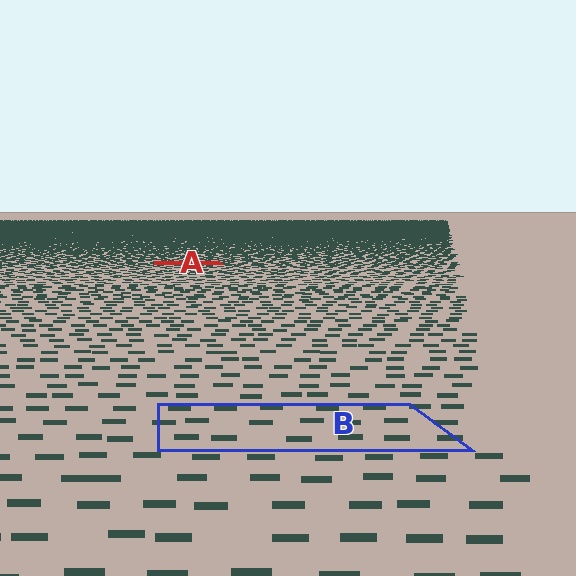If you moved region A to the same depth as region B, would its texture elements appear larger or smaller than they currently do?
They would appear larger. At a closer depth, the same texture elements are projected at a bigger on-screen size.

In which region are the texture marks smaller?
The texture marks are smaller in region A, because it is farther away.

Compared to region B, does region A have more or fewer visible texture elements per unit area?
Region A has more texture elements per unit area — they are packed more densely because it is farther away.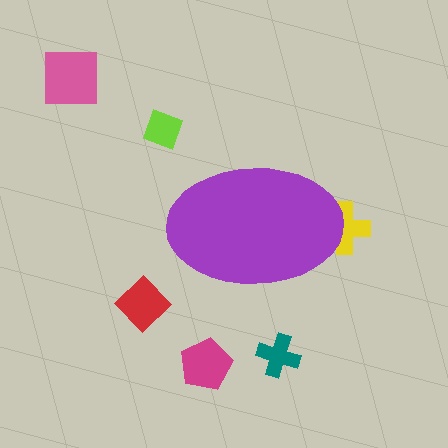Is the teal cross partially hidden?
No, the teal cross is fully visible.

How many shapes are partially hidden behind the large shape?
1 shape is partially hidden.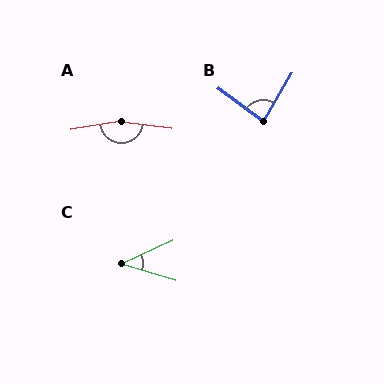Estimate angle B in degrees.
Approximately 84 degrees.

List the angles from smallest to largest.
C (41°), B (84°), A (163°).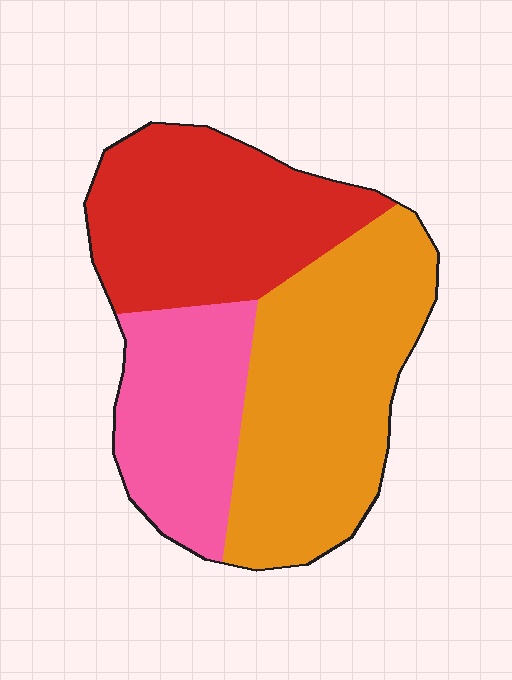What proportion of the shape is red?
Red takes up about one third (1/3) of the shape.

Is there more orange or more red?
Orange.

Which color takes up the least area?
Pink, at roughly 25%.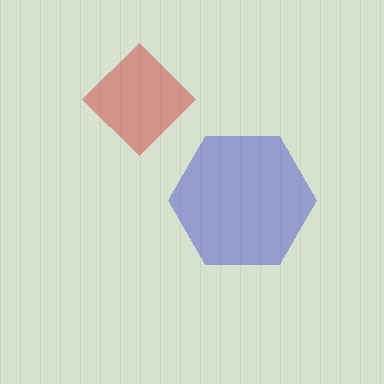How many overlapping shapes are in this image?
There are 2 overlapping shapes in the image.